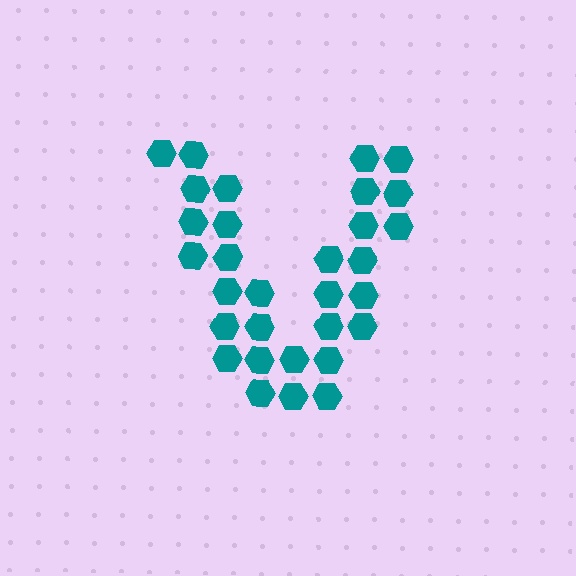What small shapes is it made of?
It is made of small hexagons.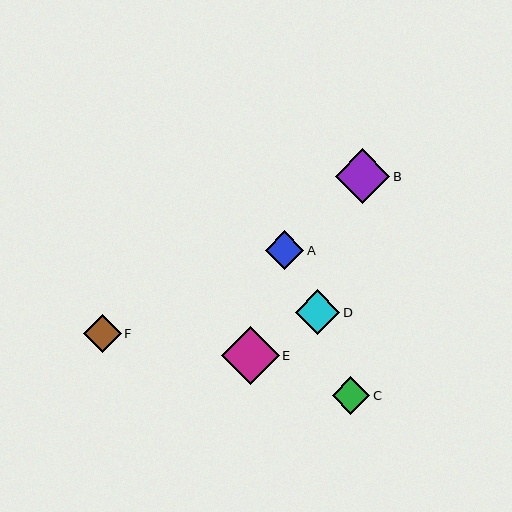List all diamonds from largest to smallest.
From largest to smallest: E, B, D, A, F, C.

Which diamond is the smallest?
Diamond C is the smallest with a size of approximately 38 pixels.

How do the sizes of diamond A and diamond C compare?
Diamond A and diamond C are approximately the same size.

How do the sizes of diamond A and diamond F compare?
Diamond A and diamond F are approximately the same size.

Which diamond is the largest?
Diamond E is the largest with a size of approximately 58 pixels.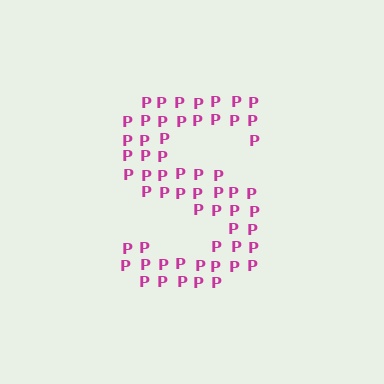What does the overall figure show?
The overall figure shows the letter S.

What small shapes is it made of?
It is made of small letter P's.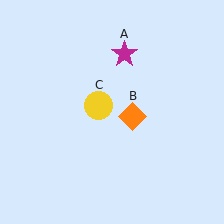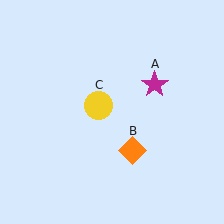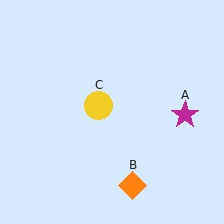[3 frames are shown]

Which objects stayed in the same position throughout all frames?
Yellow circle (object C) remained stationary.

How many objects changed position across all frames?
2 objects changed position: magenta star (object A), orange diamond (object B).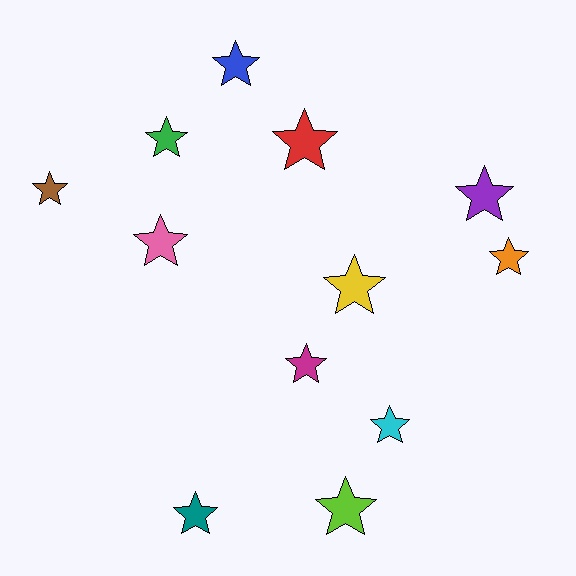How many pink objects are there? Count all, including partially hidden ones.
There is 1 pink object.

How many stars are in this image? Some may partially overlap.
There are 12 stars.